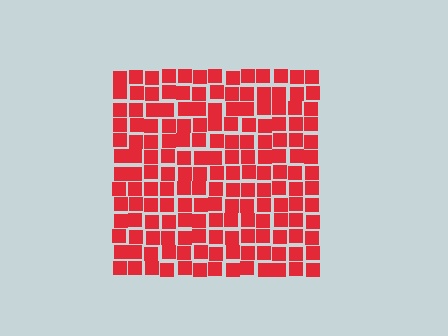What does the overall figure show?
The overall figure shows a square.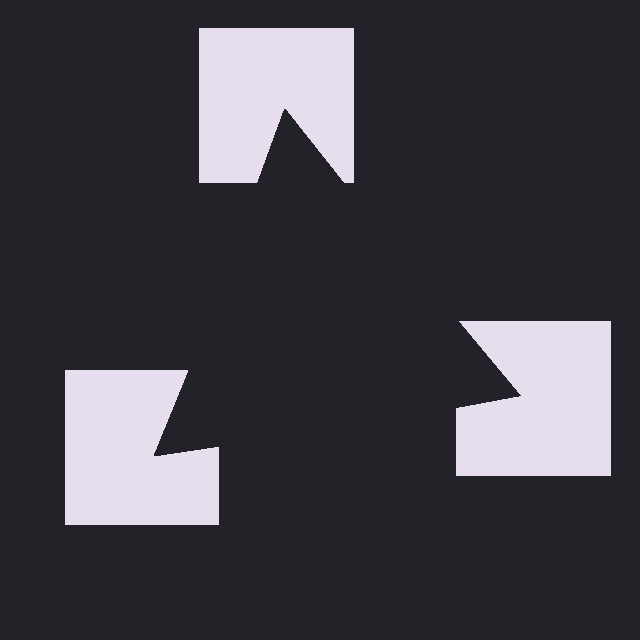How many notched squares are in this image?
There are 3 — one at each vertex of the illusory triangle.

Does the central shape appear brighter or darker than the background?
It typically appears slightly darker than the background, even though no actual brightness change is drawn.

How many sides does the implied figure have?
3 sides.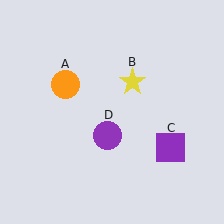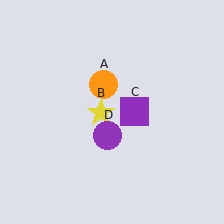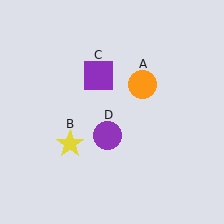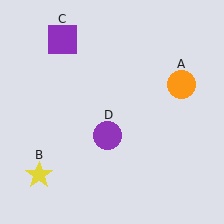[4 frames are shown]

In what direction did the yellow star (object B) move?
The yellow star (object B) moved down and to the left.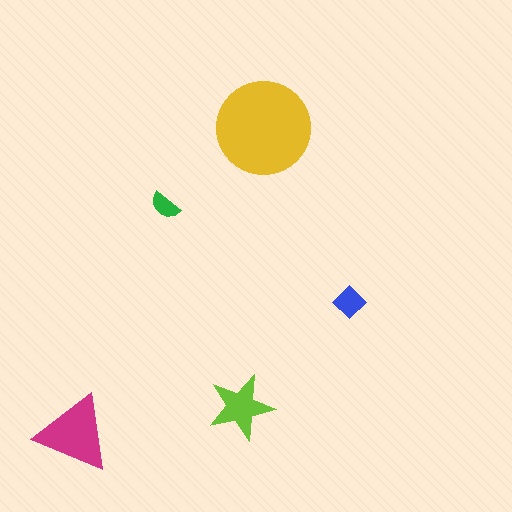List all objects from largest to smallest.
The yellow circle, the magenta triangle, the lime star, the blue diamond, the green semicircle.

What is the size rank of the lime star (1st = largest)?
3rd.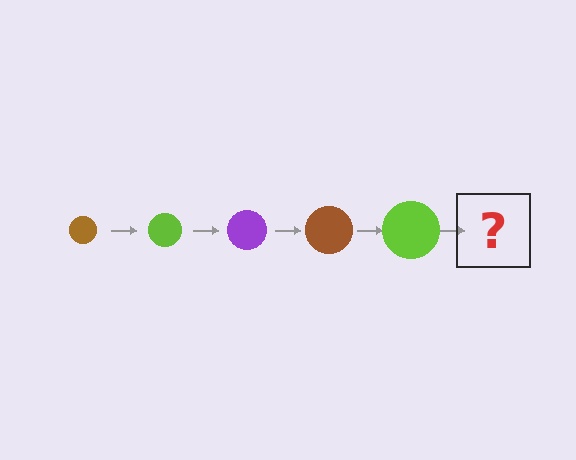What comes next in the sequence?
The next element should be a purple circle, larger than the previous one.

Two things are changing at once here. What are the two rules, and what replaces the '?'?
The two rules are that the circle grows larger each step and the color cycles through brown, lime, and purple. The '?' should be a purple circle, larger than the previous one.